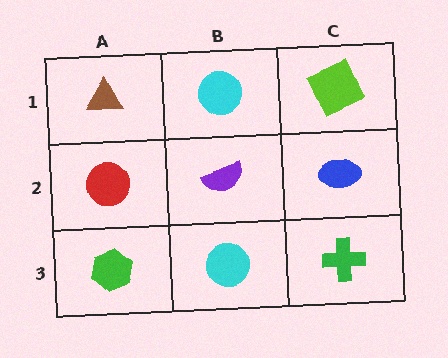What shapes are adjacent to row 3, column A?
A red circle (row 2, column A), a cyan circle (row 3, column B).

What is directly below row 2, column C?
A green cross.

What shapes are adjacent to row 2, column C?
A lime square (row 1, column C), a green cross (row 3, column C), a purple semicircle (row 2, column B).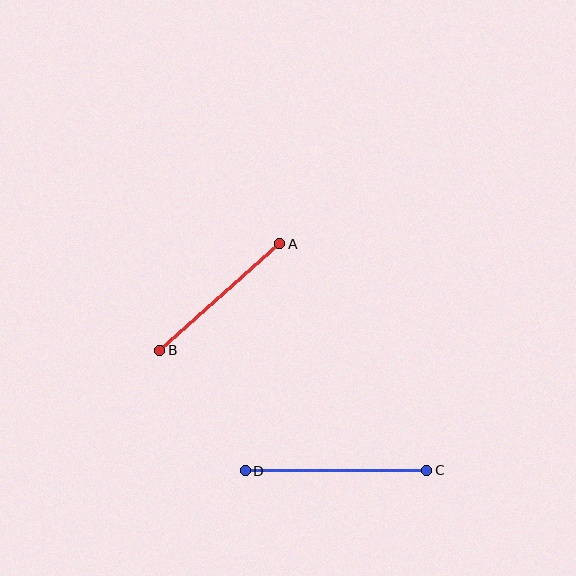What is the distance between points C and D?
The distance is approximately 182 pixels.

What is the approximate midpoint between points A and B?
The midpoint is at approximately (220, 297) pixels.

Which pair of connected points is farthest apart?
Points C and D are farthest apart.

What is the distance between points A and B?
The distance is approximately 161 pixels.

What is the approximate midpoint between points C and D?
The midpoint is at approximately (336, 471) pixels.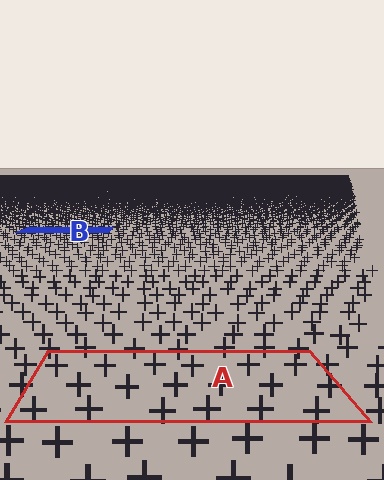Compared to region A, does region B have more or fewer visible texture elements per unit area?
Region B has more texture elements per unit area — they are packed more densely because it is farther away.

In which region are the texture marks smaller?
The texture marks are smaller in region B, because it is farther away.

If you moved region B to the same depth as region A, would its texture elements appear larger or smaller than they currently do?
They would appear larger. At a closer depth, the same texture elements are projected at a bigger on-screen size.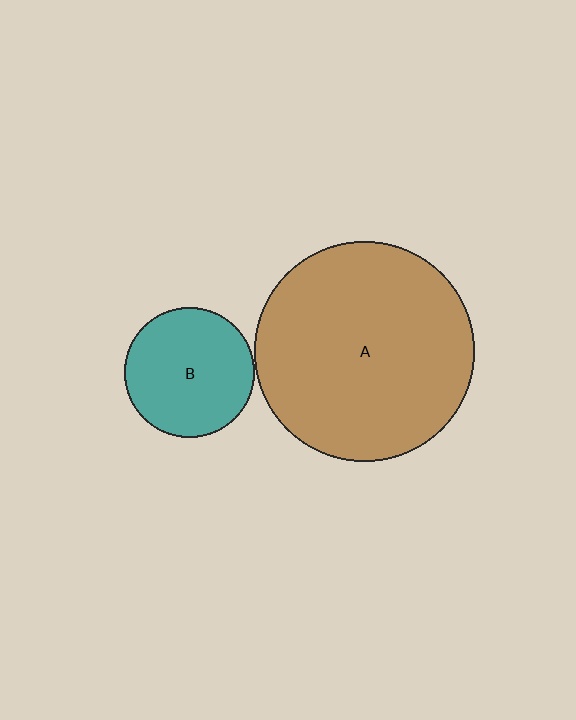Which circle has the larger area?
Circle A (brown).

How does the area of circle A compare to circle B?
Approximately 2.9 times.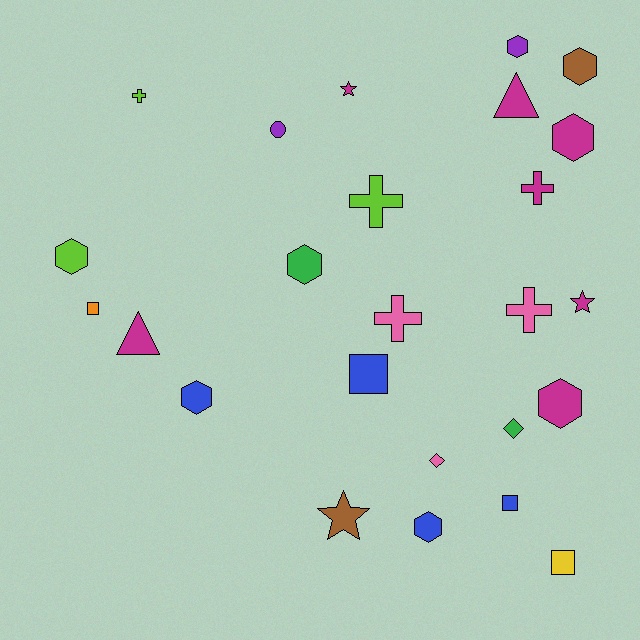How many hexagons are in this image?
There are 8 hexagons.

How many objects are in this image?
There are 25 objects.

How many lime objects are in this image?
There are 3 lime objects.